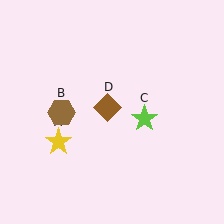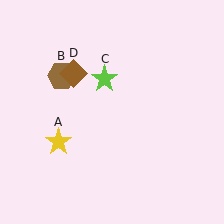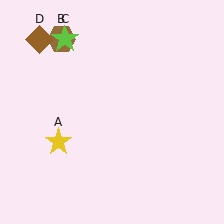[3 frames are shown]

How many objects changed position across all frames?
3 objects changed position: brown hexagon (object B), lime star (object C), brown diamond (object D).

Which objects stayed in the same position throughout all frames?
Yellow star (object A) remained stationary.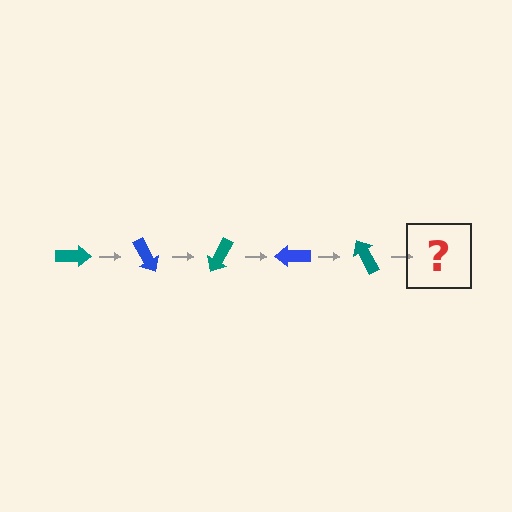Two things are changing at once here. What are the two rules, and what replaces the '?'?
The two rules are that it rotates 60 degrees each step and the color cycles through teal and blue. The '?' should be a blue arrow, rotated 300 degrees from the start.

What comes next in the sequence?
The next element should be a blue arrow, rotated 300 degrees from the start.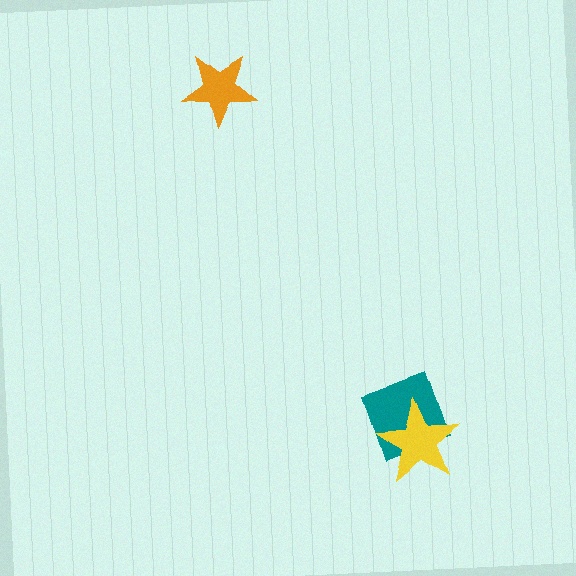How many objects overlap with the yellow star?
1 object overlaps with the yellow star.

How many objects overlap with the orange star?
0 objects overlap with the orange star.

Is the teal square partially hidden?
Yes, it is partially covered by another shape.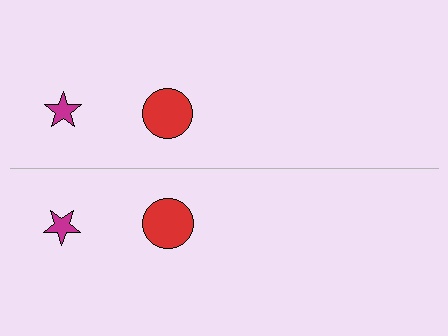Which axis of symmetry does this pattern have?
The pattern has a horizontal axis of symmetry running through the center of the image.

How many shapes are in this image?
There are 4 shapes in this image.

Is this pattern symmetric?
Yes, this pattern has bilateral (reflection) symmetry.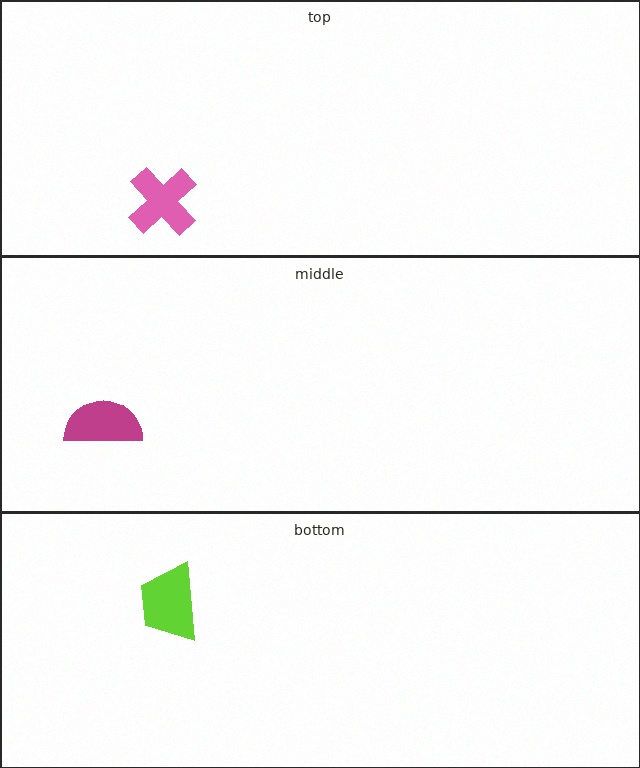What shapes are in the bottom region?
The lime trapezoid.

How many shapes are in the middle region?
1.